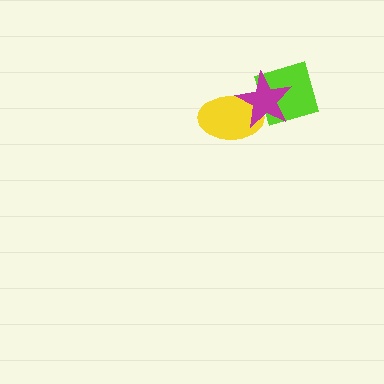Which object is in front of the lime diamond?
The magenta star is in front of the lime diamond.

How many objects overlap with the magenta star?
2 objects overlap with the magenta star.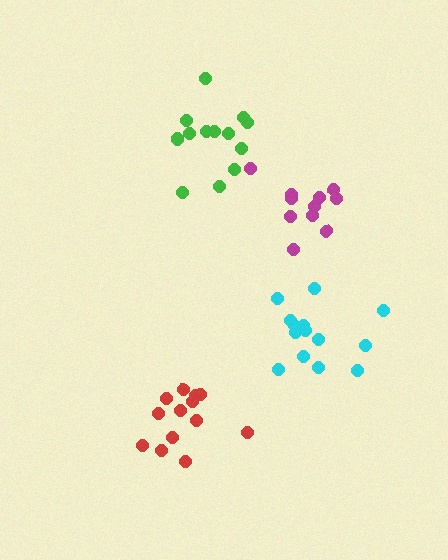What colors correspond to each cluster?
The clusters are colored: cyan, magenta, red, green.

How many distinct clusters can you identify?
There are 4 distinct clusters.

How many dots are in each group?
Group 1: 14 dots, Group 2: 11 dots, Group 3: 13 dots, Group 4: 13 dots (51 total).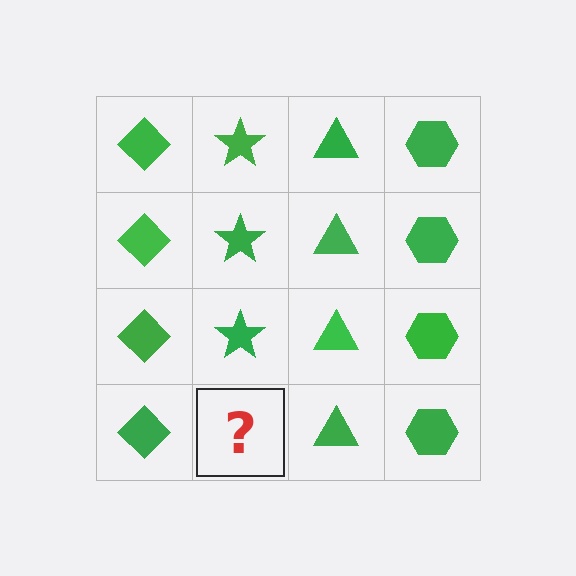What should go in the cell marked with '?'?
The missing cell should contain a green star.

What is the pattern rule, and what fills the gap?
The rule is that each column has a consistent shape. The gap should be filled with a green star.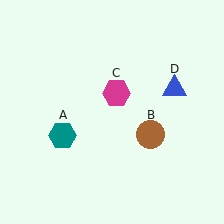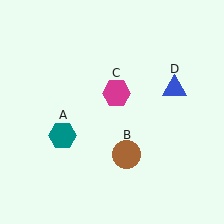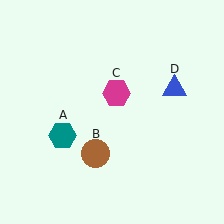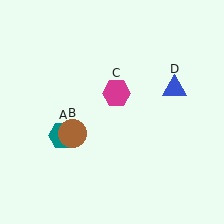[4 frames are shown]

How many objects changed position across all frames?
1 object changed position: brown circle (object B).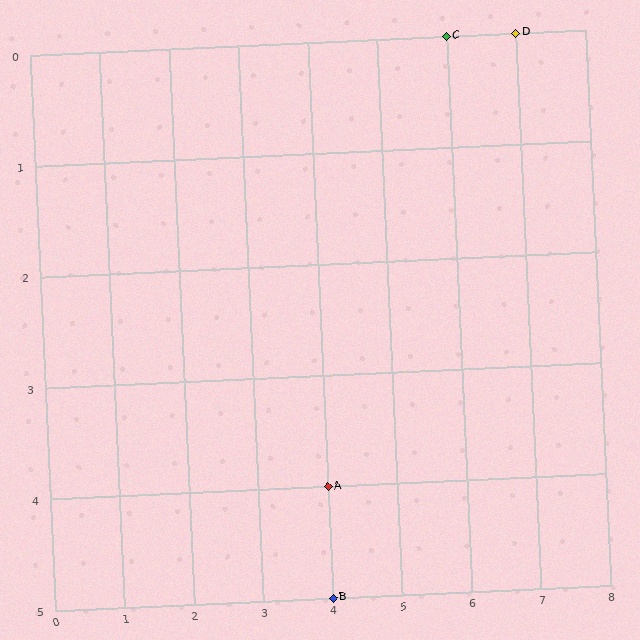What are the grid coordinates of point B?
Point B is at grid coordinates (4, 5).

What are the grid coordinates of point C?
Point C is at grid coordinates (6, 0).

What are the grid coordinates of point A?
Point A is at grid coordinates (4, 4).